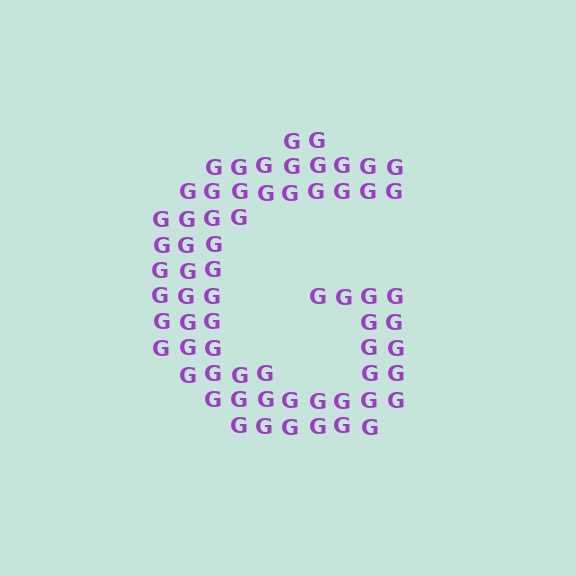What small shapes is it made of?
It is made of small letter G's.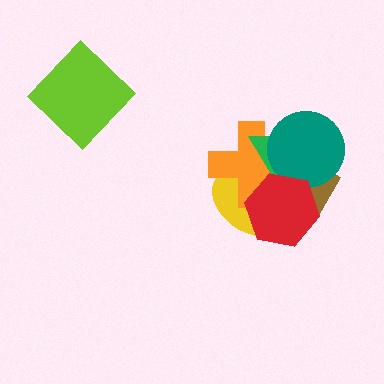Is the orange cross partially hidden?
Yes, it is partially covered by another shape.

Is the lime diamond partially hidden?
No, no other shape covers it.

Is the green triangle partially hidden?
Yes, it is partially covered by another shape.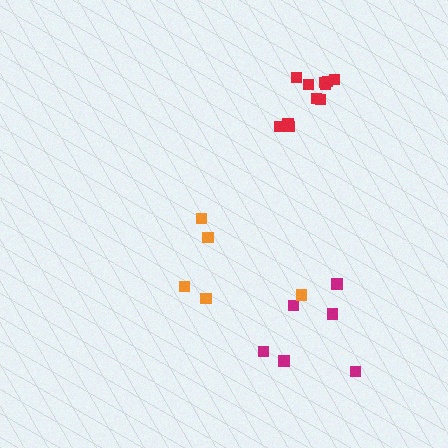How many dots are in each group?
Group 1: 11 dots, Group 2: 6 dots, Group 3: 5 dots (22 total).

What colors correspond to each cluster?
The clusters are colored: red, magenta, orange.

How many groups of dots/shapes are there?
There are 3 groups.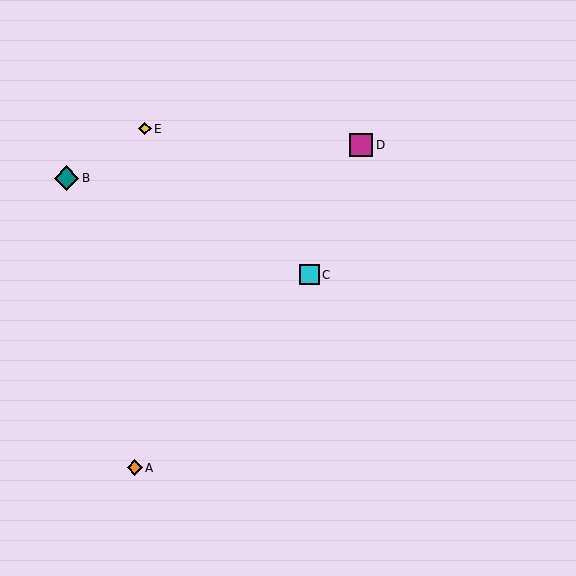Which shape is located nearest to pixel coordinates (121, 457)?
The orange diamond (labeled A) at (135, 468) is nearest to that location.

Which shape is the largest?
The teal diamond (labeled B) is the largest.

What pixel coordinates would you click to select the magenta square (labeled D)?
Click at (361, 145) to select the magenta square D.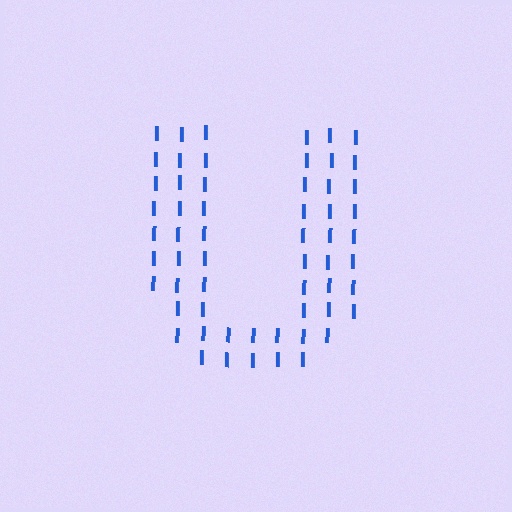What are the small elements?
The small elements are letter I's.